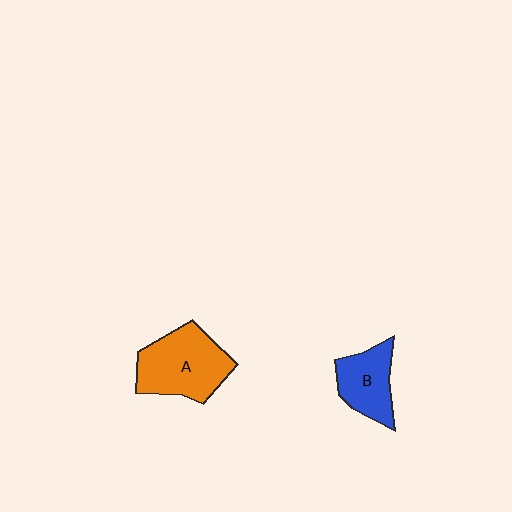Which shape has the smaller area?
Shape B (blue).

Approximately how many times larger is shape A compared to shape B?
Approximately 1.5 times.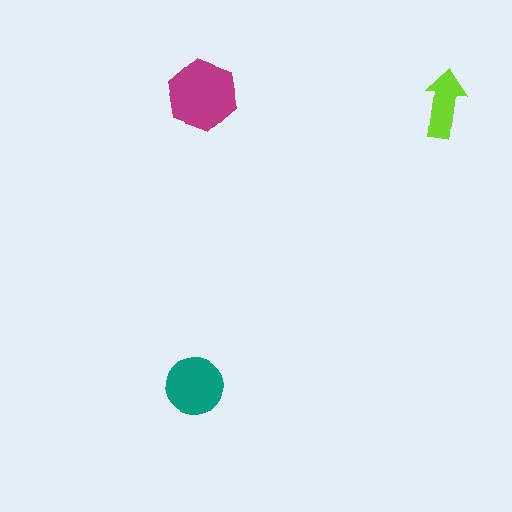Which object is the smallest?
The lime arrow.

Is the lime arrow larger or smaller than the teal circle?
Smaller.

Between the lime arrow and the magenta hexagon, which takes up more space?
The magenta hexagon.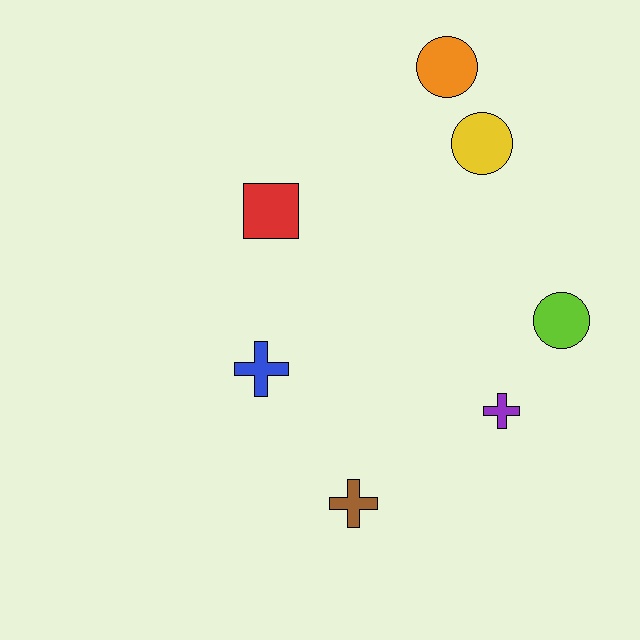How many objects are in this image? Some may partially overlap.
There are 7 objects.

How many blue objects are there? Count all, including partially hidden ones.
There is 1 blue object.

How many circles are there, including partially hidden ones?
There are 3 circles.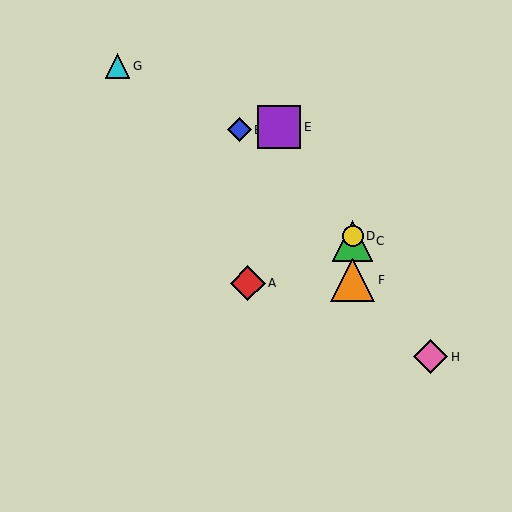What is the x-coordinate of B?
Object B is at x≈239.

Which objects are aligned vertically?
Objects C, D, F are aligned vertically.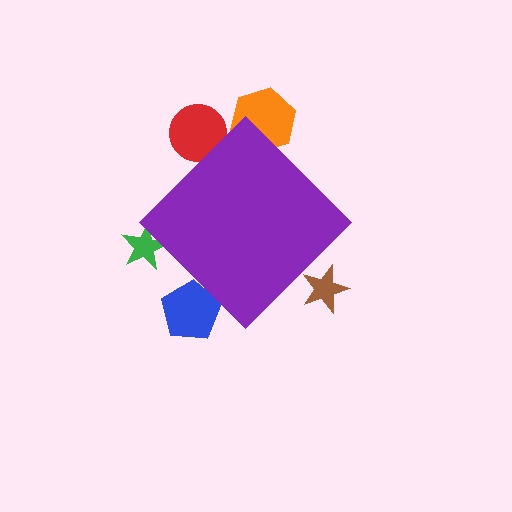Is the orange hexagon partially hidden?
Yes, the orange hexagon is partially hidden behind the purple diamond.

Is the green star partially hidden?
Yes, the green star is partially hidden behind the purple diamond.